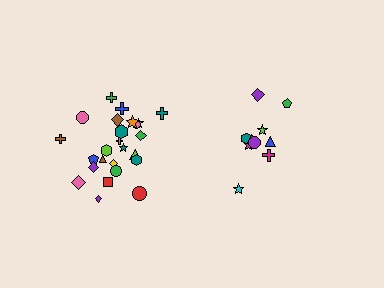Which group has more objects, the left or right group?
The left group.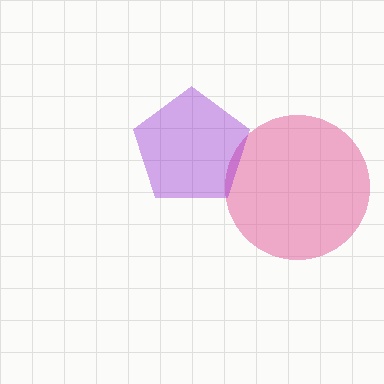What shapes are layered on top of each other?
The layered shapes are: a pink circle, a purple pentagon.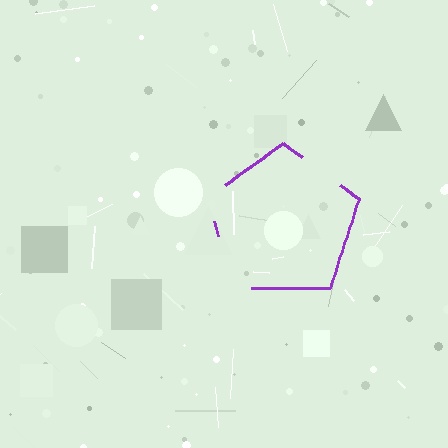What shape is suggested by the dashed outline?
The dashed outline suggests a pentagon.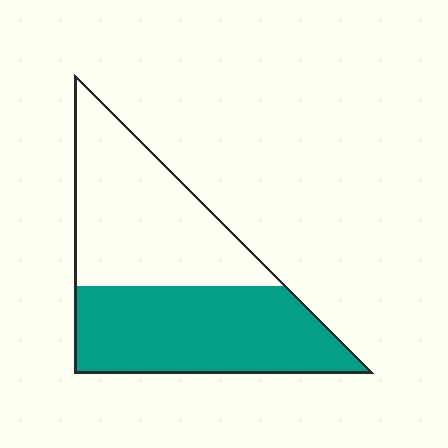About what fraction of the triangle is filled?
About one half (1/2).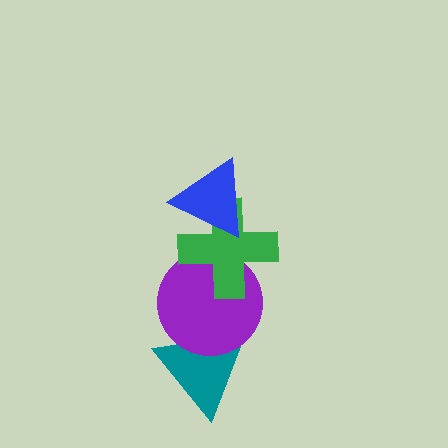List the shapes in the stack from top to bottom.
From top to bottom: the blue triangle, the green cross, the purple circle, the teal triangle.